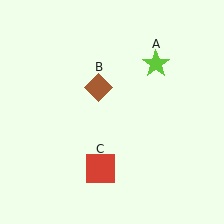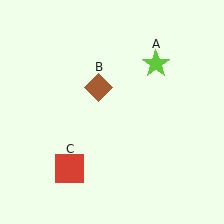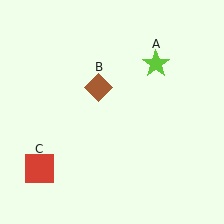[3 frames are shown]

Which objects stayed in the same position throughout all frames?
Lime star (object A) and brown diamond (object B) remained stationary.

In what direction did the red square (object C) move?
The red square (object C) moved left.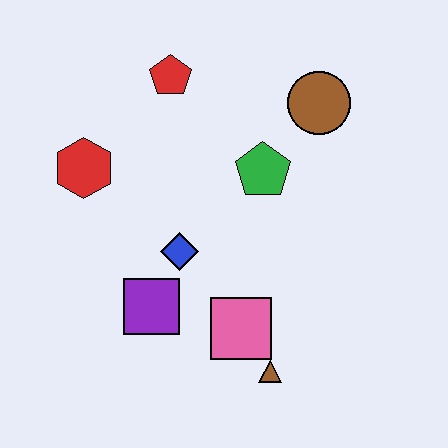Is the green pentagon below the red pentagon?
Yes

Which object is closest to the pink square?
The brown triangle is closest to the pink square.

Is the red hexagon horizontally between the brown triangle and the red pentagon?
No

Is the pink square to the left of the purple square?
No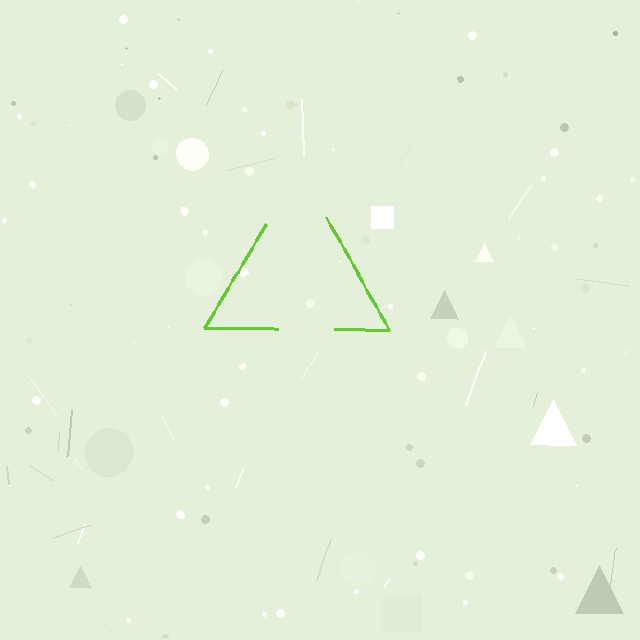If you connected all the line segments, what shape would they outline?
They would outline a triangle.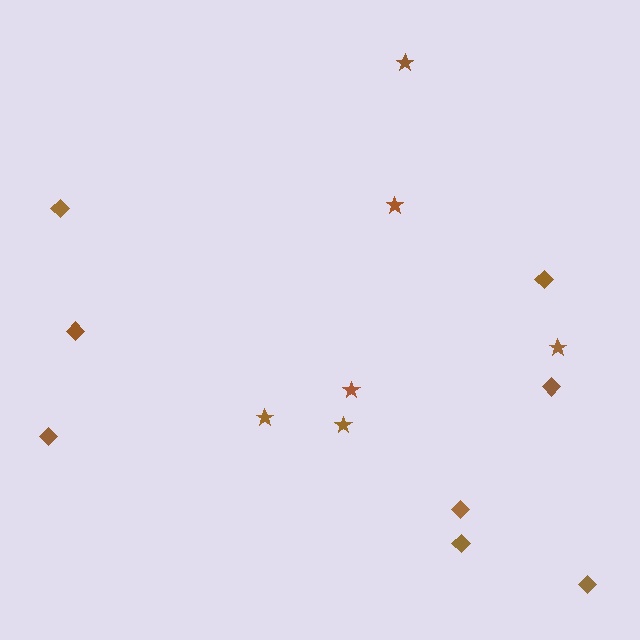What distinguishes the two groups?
There are 2 groups: one group of stars (6) and one group of diamonds (8).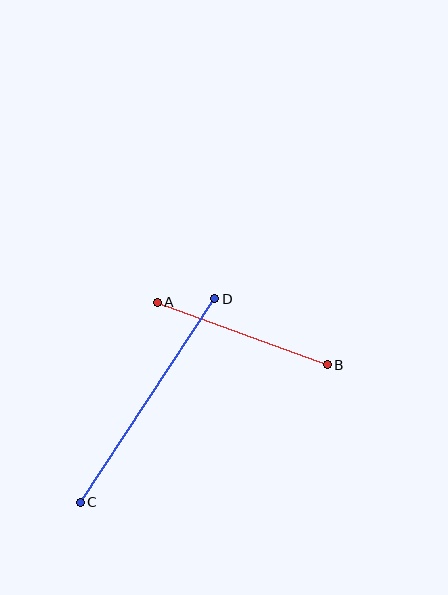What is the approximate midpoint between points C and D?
The midpoint is at approximately (147, 401) pixels.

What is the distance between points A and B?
The distance is approximately 181 pixels.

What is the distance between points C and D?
The distance is approximately 244 pixels.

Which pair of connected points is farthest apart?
Points C and D are farthest apart.